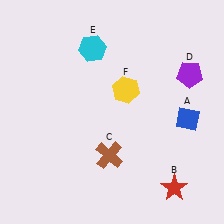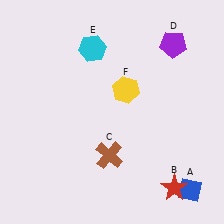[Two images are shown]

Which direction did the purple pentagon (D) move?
The purple pentagon (D) moved up.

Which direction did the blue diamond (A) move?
The blue diamond (A) moved down.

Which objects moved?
The objects that moved are: the blue diamond (A), the purple pentagon (D).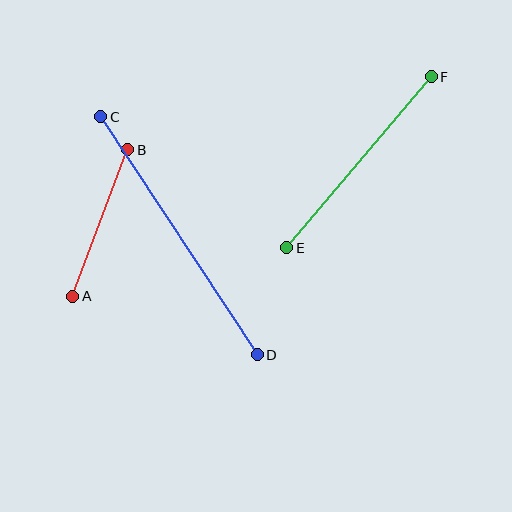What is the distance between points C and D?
The distance is approximately 285 pixels.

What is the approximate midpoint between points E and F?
The midpoint is at approximately (359, 162) pixels.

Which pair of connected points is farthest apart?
Points C and D are farthest apart.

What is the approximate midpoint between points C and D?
The midpoint is at approximately (179, 236) pixels.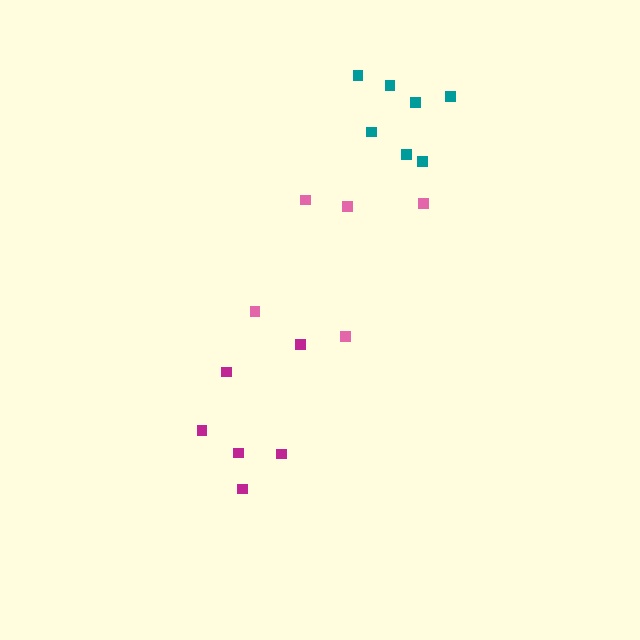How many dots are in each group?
Group 1: 5 dots, Group 2: 6 dots, Group 3: 7 dots (18 total).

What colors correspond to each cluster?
The clusters are colored: pink, magenta, teal.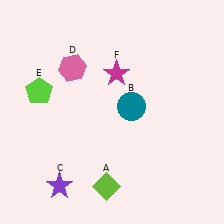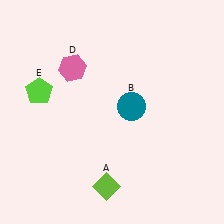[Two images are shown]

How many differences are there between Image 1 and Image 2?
There are 2 differences between the two images.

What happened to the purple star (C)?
The purple star (C) was removed in Image 2. It was in the bottom-left area of Image 1.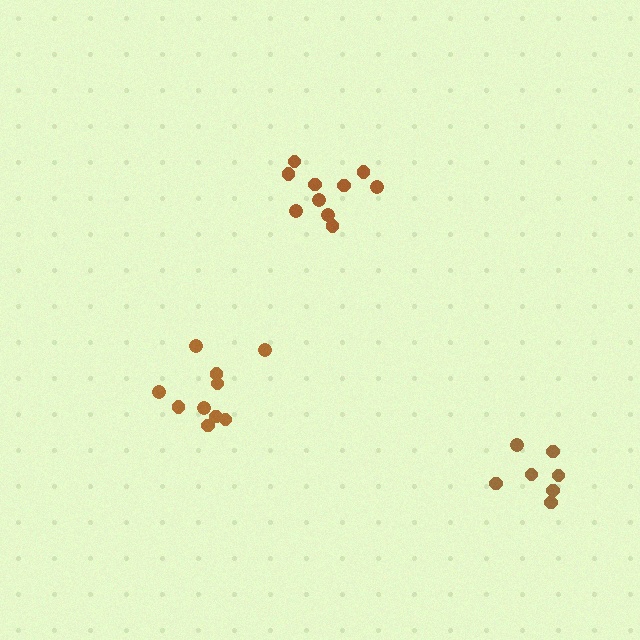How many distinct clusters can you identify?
There are 3 distinct clusters.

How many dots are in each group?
Group 1: 10 dots, Group 2: 10 dots, Group 3: 7 dots (27 total).